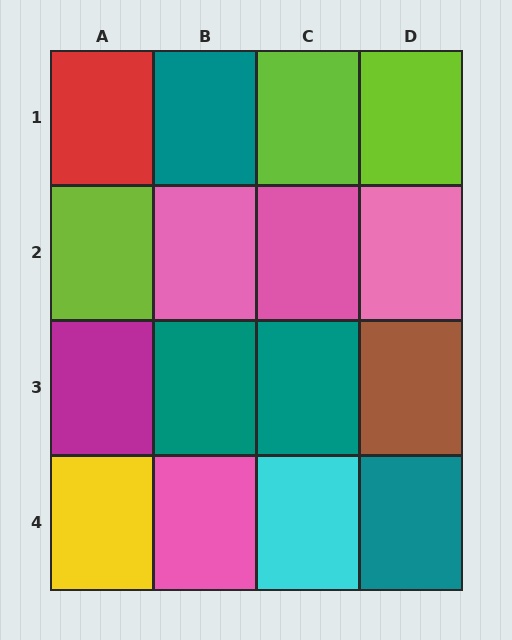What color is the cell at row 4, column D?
Teal.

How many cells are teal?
4 cells are teal.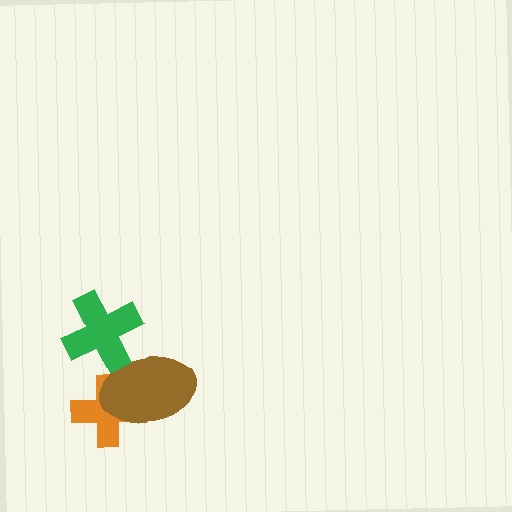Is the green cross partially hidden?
No, no other shape covers it.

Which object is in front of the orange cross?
The brown ellipse is in front of the orange cross.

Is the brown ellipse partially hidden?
Yes, it is partially covered by another shape.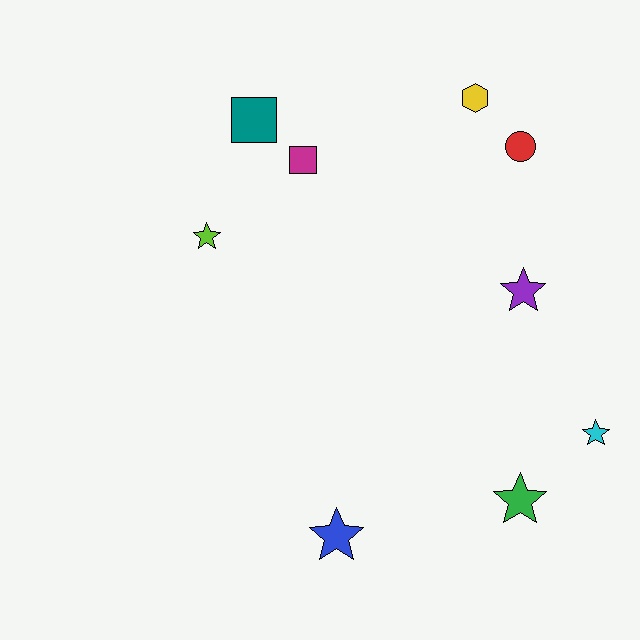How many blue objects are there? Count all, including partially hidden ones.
There is 1 blue object.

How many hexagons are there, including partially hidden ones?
There is 1 hexagon.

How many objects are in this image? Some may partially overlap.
There are 9 objects.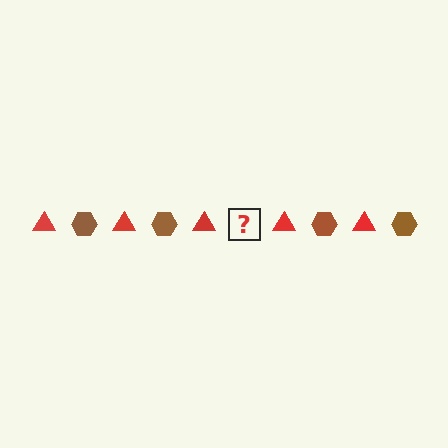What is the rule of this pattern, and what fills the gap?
The rule is that the pattern alternates between red triangle and brown hexagon. The gap should be filled with a brown hexagon.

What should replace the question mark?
The question mark should be replaced with a brown hexagon.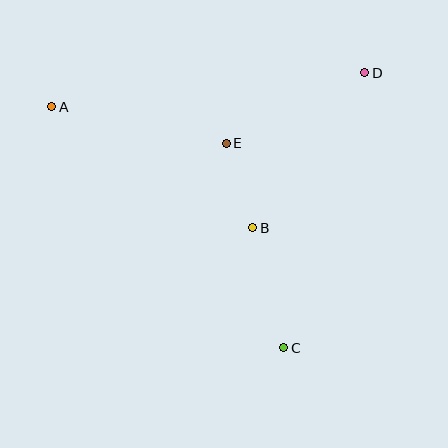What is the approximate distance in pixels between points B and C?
The distance between B and C is approximately 124 pixels.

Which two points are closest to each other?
Points B and E are closest to each other.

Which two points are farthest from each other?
Points A and C are farthest from each other.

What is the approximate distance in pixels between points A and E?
The distance between A and E is approximately 178 pixels.